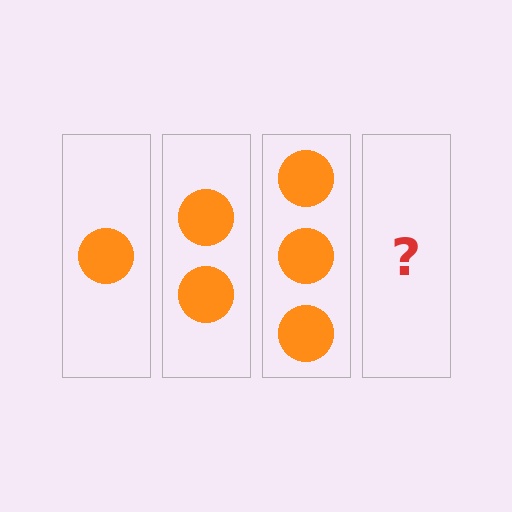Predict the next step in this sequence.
The next step is 4 circles.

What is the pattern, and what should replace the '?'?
The pattern is that each step adds one more circle. The '?' should be 4 circles.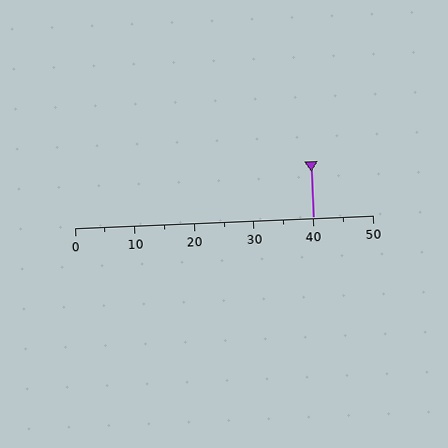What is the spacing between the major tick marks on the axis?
The major ticks are spaced 10 apart.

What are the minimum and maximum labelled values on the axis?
The axis runs from 0 to 50.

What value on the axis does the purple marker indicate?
The marker indicates approximately 40.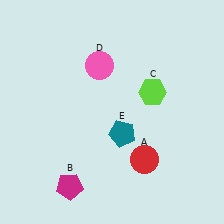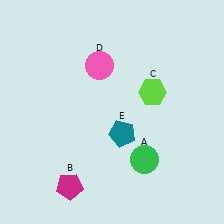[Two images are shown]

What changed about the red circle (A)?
In Image 1, A is red. In Image 2, it changed to green.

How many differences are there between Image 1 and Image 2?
There is 1 difference between the two images.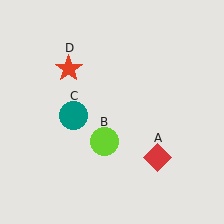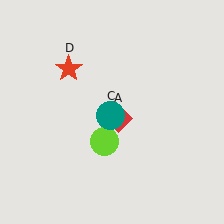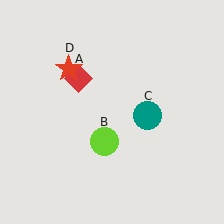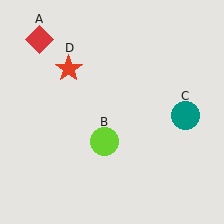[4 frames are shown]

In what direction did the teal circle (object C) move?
The teal circle (object C) moved right.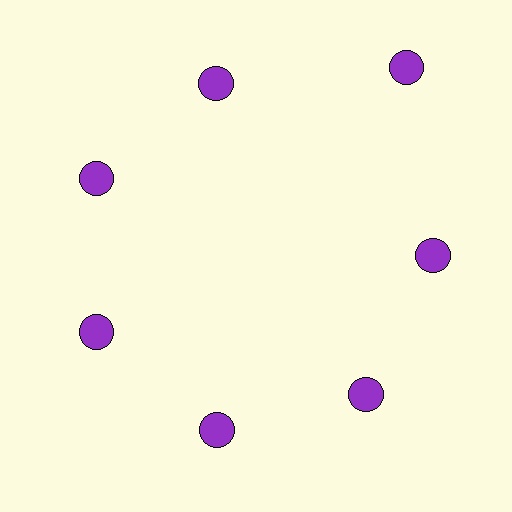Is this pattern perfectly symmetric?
No. The 7 purple circles are arranged in a ring, but one element near the 1 o'clock position is pushed outward from the center, breaking the 7-fold rotational symmetry.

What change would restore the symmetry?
The symmetry would be restored by moving it inward, back onto the ring so that all 7 circles sit at equal angles and equal distance from the center.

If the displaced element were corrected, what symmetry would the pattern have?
It would have 7-fold rotational symmetry — the pattern would map onto itself every 51 degrees.